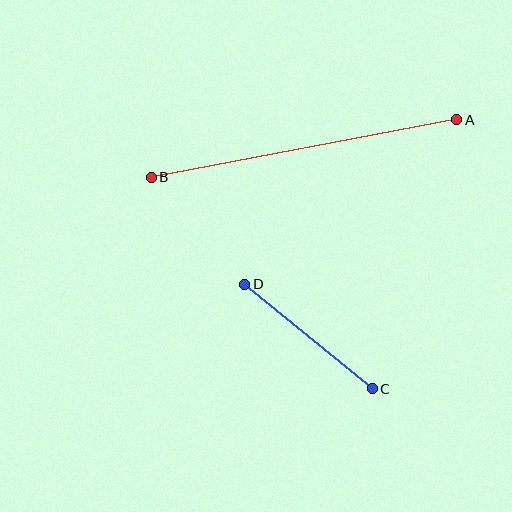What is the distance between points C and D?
The distance is approximately 165 pixels.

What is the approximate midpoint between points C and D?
The midpoint is at approximately (309, 336) pixels.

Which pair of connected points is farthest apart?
Points A and B are farthest apart.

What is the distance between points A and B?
The distance is approximately 310 pixels.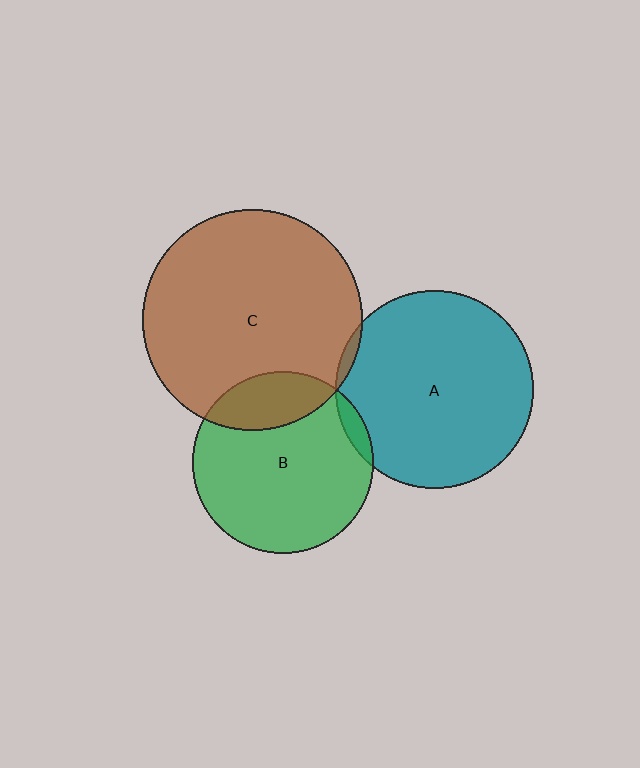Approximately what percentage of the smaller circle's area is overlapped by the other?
Approximately 20%.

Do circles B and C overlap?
Yes.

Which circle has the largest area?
Circle C (brown).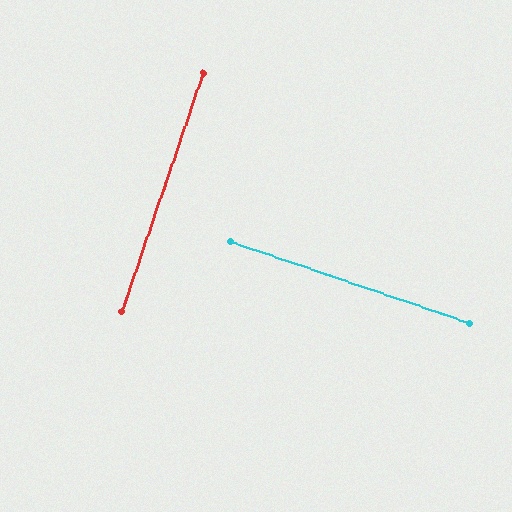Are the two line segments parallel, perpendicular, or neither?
Perpendicular — they meet at approximately 90°.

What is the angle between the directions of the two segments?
Approximately 90 degrees.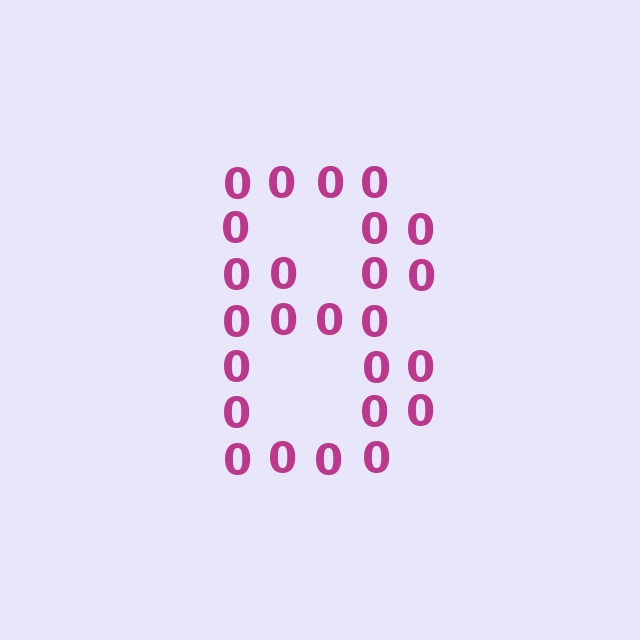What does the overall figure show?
The overall figure shows the digit 8.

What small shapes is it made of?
It is made of small digit 0's.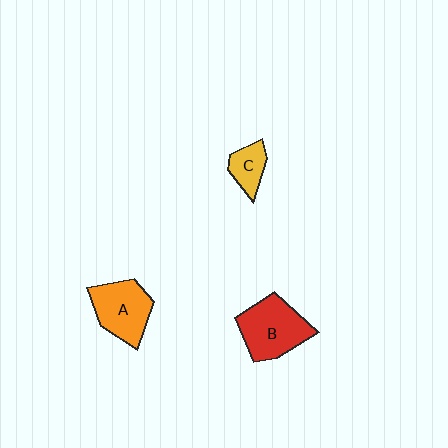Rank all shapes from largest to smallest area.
From largest to smallest: B (red), A (orange), C (yellow).